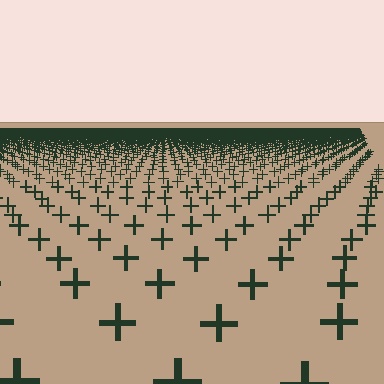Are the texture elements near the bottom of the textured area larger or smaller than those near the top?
Larger. Near the bottom, elements are closer to the viewer and appear at a bigger on-screen size.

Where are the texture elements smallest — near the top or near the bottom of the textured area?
Near the top.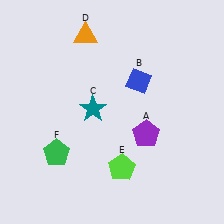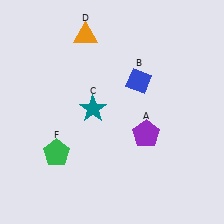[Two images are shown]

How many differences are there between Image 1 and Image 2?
There is 1 difference between the two images.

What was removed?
The lime pentagon (E) was removed in Image 2.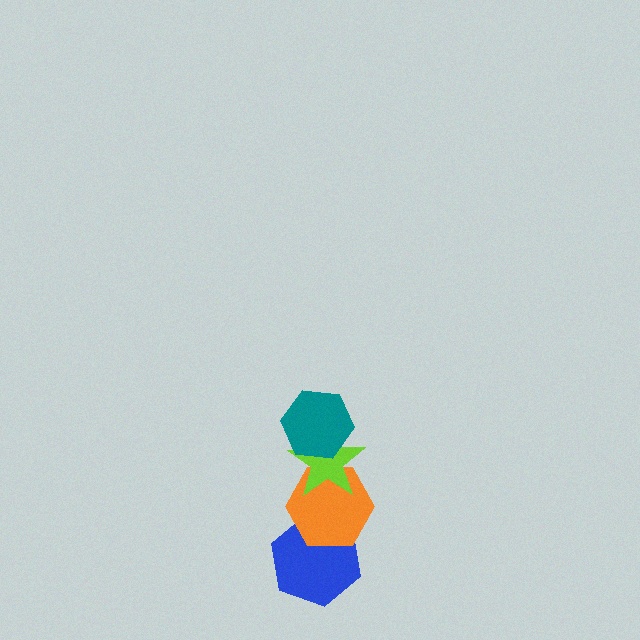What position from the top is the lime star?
The lime star is 2nd from the top.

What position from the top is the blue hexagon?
The blue hexagon is 4th from the top.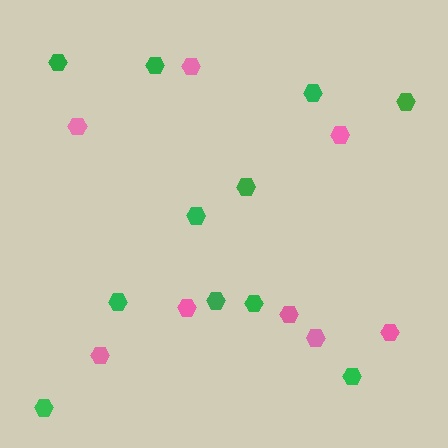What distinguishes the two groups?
There are 2 groups: one group of pink hexagons (8) and one group of green hexagons (11).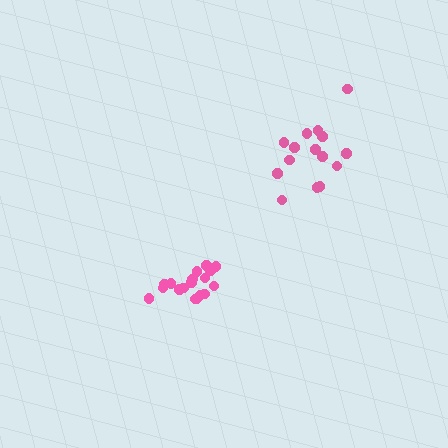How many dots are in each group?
Group 1: 15 dots, Group 2: 18 dots (33 total).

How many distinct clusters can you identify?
There are 2 distinct clusters.